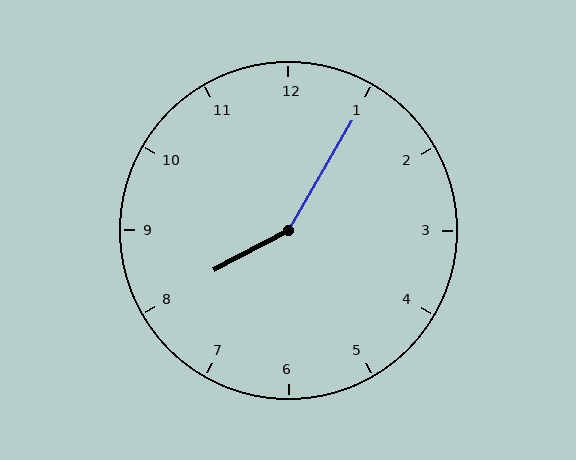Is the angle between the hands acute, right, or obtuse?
It is obtuse.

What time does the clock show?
8:05.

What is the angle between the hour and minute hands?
Approximately 148 degrees.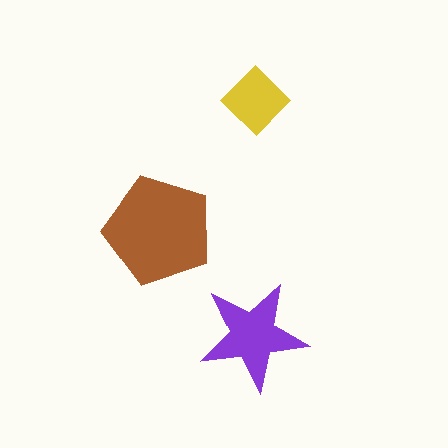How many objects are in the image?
There are 3 objects in the image.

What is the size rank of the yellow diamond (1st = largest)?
3rd.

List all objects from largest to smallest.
The brown pentagon, the purple star, the yellow diamond.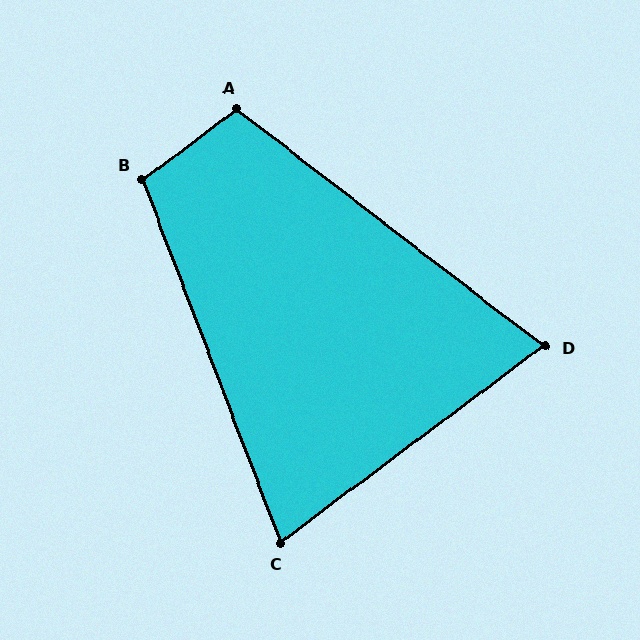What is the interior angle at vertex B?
Approximately 106 degrees (obtuse).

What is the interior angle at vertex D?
Approximately 74 degrees (acute).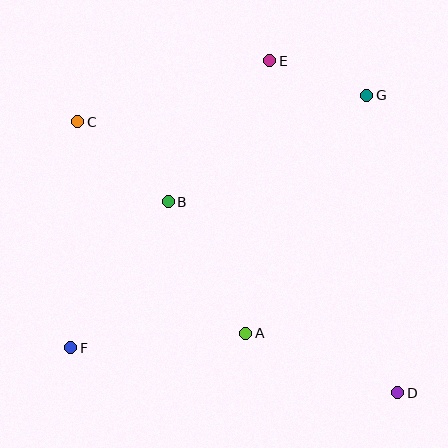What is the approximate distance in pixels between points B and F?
The distance between B and F is approximately 176 pixels.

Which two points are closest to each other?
Points E and G are closest to each other.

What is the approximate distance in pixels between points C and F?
The distance between C and F is approximately 226 pixels.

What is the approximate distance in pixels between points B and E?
The distance between B and E is approximately 174 pixels.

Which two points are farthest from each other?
Points C and D are farthest from each other.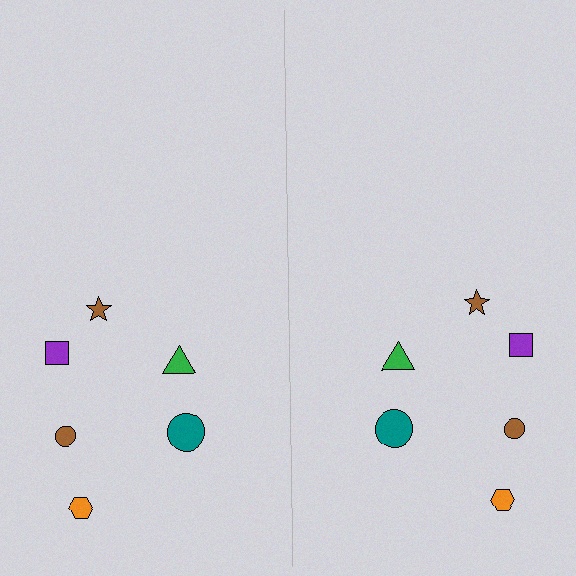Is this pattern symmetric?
Yes, this pattern has bilateral (reflection) symmetry.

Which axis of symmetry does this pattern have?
The pattern has a vertical axis of symmetry running through the center of the image.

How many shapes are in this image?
There are 12 shapes in this image.